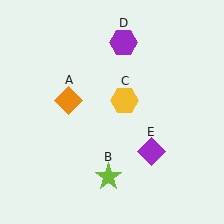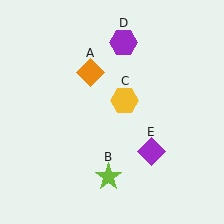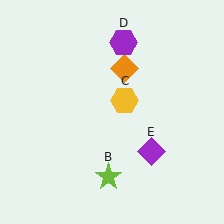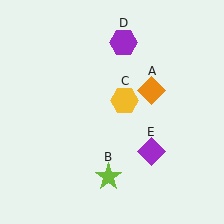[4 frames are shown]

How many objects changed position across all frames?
1 object changed position: orange diamond (object A).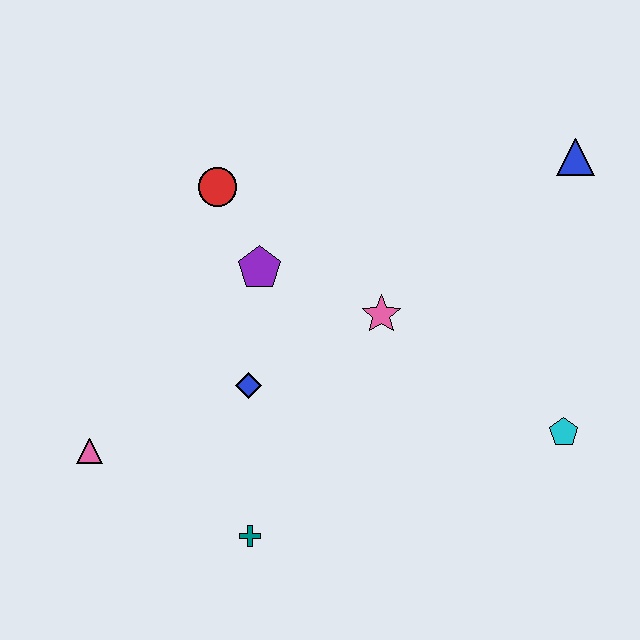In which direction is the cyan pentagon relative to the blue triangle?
The cyan pentagon is below the blue triangle.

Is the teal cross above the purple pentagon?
No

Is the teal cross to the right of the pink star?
No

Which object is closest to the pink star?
The purple pentagon is closest to the pink star.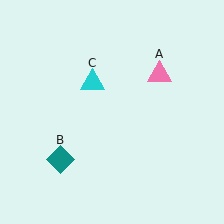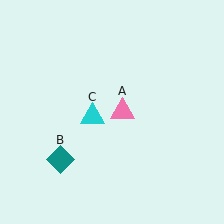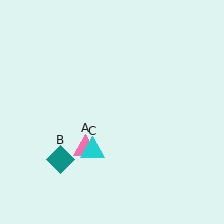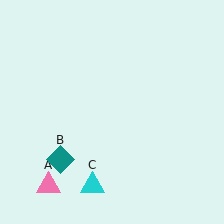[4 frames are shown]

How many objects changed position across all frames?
2 objects changed position: pink triangle (object A), cyan triangle (object C).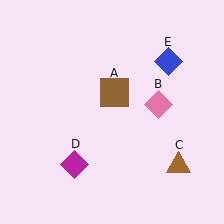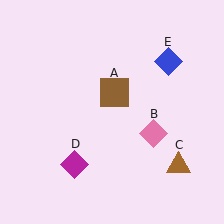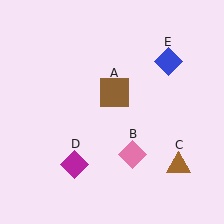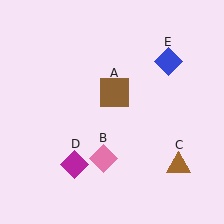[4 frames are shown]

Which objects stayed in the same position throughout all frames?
Brown square (object A) and brown triangle (object C) and magenta diamond (object D) and blue diamond (object E) remained stationary.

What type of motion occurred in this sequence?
The pink diamond (object B) rotated clockwise around the center of the scene.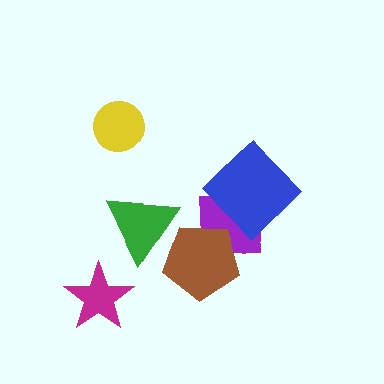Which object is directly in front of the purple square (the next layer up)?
The brown pentagon is directly in front of the purple square.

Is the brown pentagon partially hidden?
No, no other shape covers it.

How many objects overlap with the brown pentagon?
2 objects overlap with the brown pentagon.